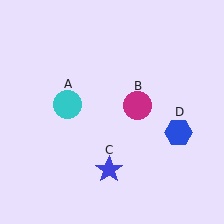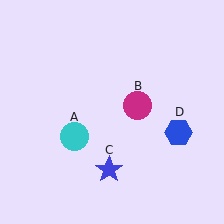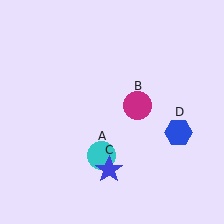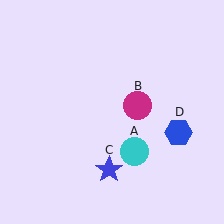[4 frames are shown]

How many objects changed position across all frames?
1 object changed position: cyan circle (object A).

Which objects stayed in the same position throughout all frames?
Magenta circle (object B) and blue star (object C) and blue hexagon (object D) remained stationary.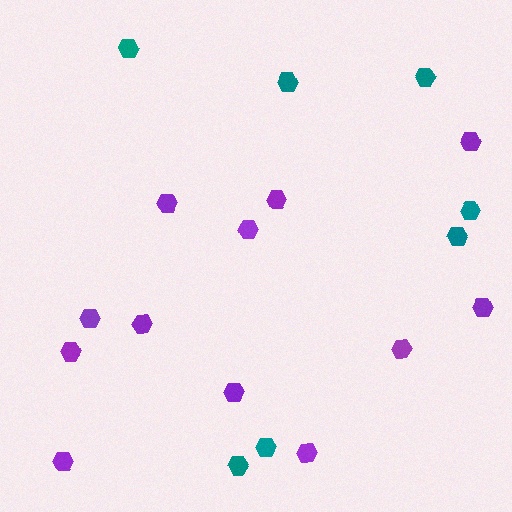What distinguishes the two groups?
There are 2 groups: one group of purple hexagons (12) and one group of teal hexagons (7).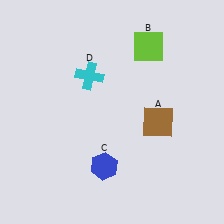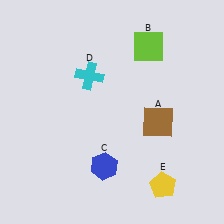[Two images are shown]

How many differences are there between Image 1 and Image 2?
There is 1 difference between the two images.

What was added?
A yellow pentagon (E) was added in Image 2.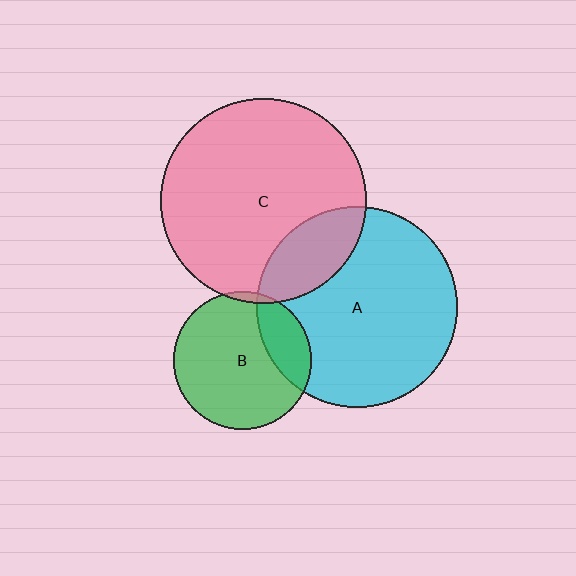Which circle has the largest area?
Circle C (pink).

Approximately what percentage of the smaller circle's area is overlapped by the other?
Approximately 20%.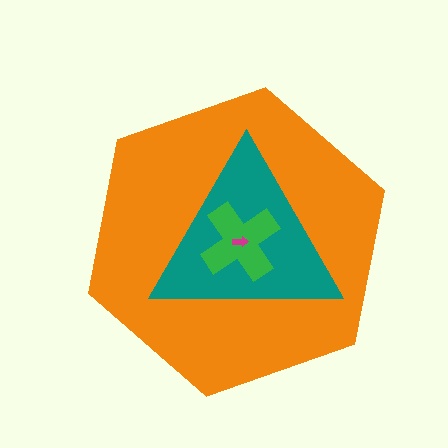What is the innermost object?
The magenta arrow.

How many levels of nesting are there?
4.